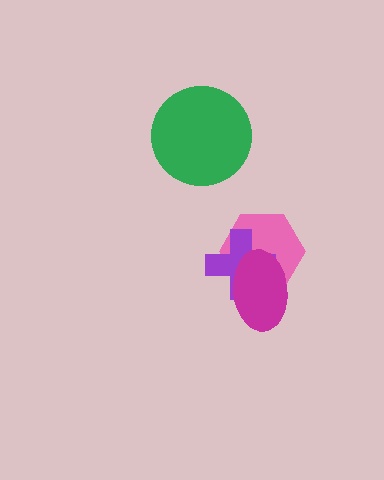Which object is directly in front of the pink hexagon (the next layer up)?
The purple cross is directly in front of the pink hexagon.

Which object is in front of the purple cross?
The magenta ellipse is in front of the purple cross.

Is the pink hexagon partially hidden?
Yes, it is partially covered by another shape.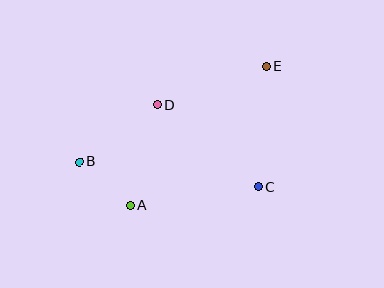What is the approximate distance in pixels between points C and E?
The distance between C and E is approximately 121 pixels.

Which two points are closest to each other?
Points A and B are closest to each other.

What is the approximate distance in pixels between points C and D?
The distance between C and D is approximately 130 pixels.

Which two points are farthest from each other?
Points B and E are farthest from each other.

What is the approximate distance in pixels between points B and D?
The distance between B and D is approximately 96 pixels.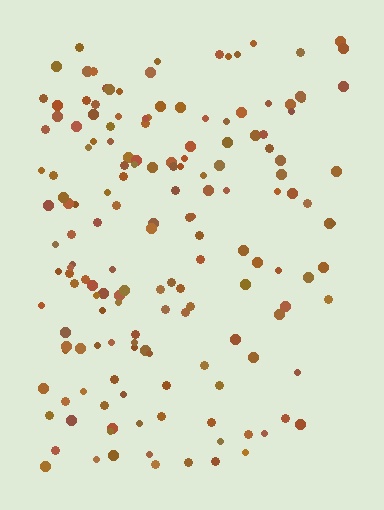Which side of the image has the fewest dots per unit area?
The right.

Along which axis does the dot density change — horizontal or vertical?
Horizontal.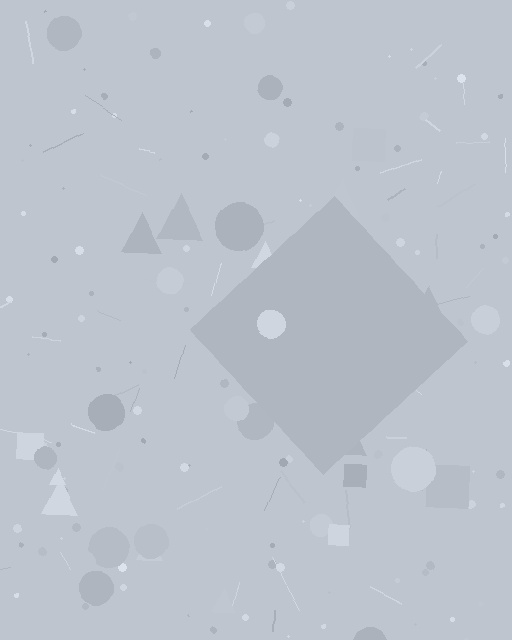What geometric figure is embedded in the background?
A diamond is embedded in the background.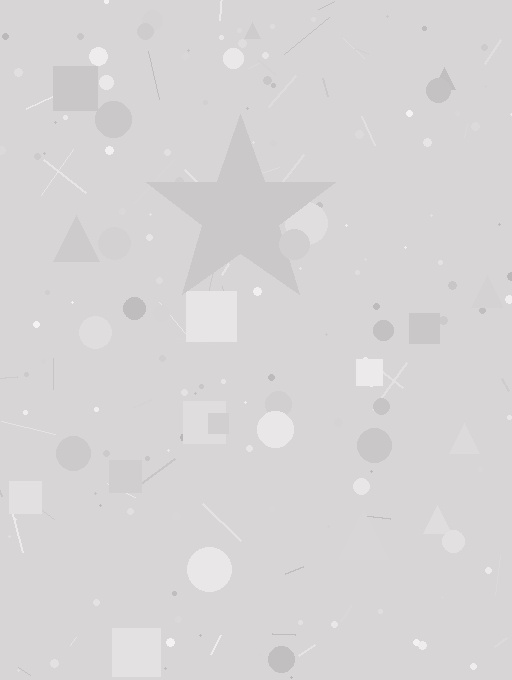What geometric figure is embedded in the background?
A star is embedded in the background.